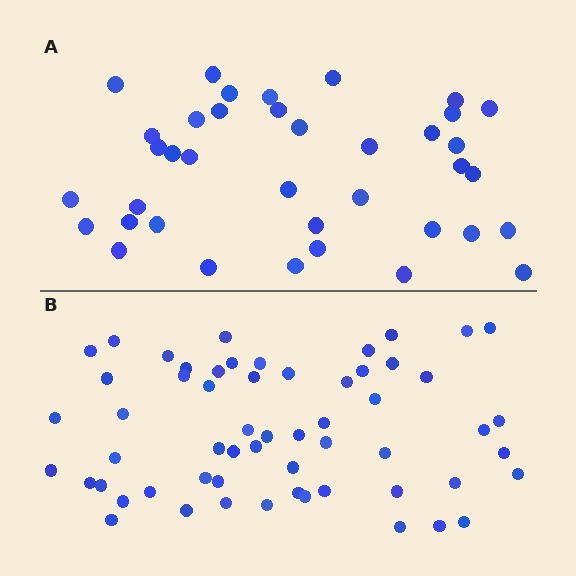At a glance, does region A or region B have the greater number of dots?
Region B (the bottom region) has more dots.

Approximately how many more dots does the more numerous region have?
Region B has approximately 20 more dots than region A.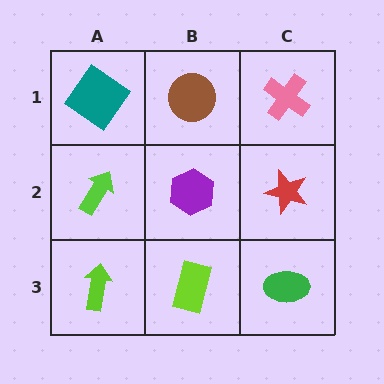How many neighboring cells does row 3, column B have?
3.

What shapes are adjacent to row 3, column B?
A purple hexagon (row 2, column B), a lime arrow (row 3, column A), a green ellipse (row 3, column C).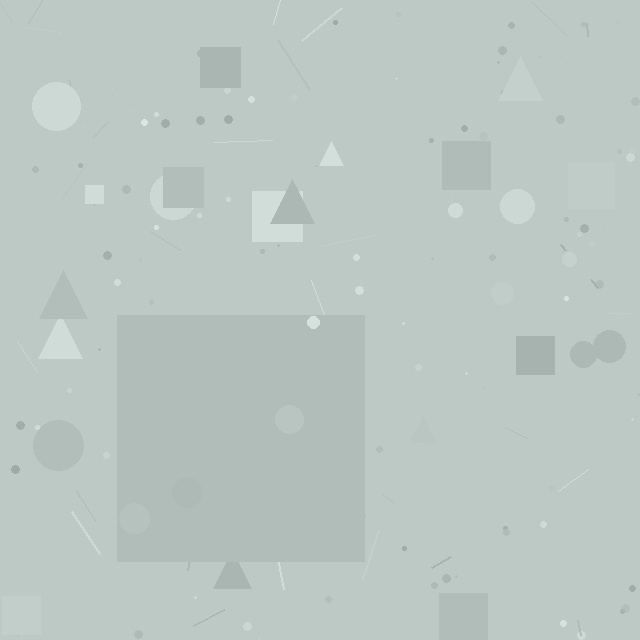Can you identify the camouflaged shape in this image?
The camouflaged shape is a square.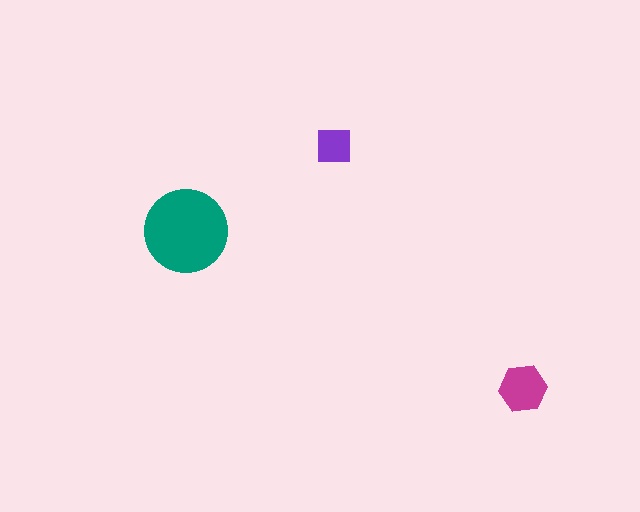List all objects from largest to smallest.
The teal circle, the magenta hexagon, the purple square.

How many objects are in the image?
There are 3 objects in the image.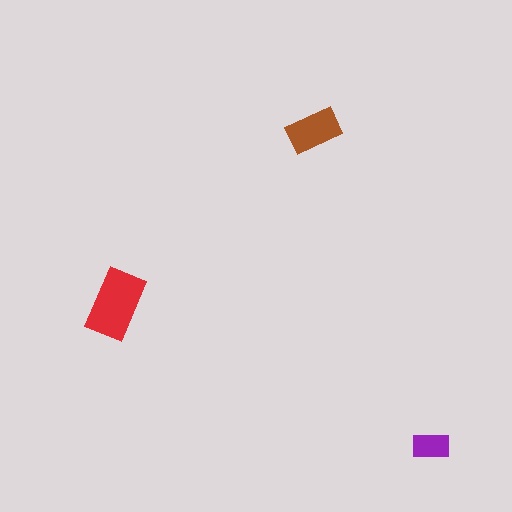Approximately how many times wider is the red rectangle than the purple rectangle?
About 2 times wider.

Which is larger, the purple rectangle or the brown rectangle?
The brown one.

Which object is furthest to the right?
The purple rectangle is rightmost.